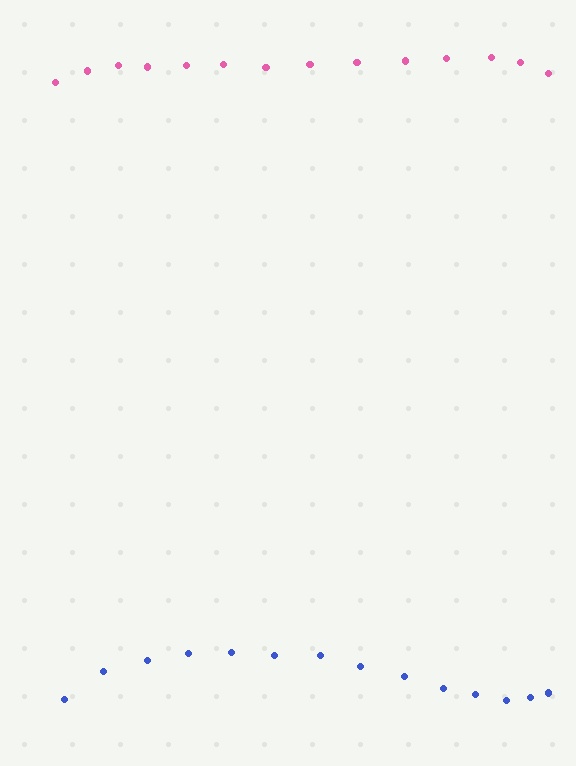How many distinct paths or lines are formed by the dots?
There are 2 distinct paths.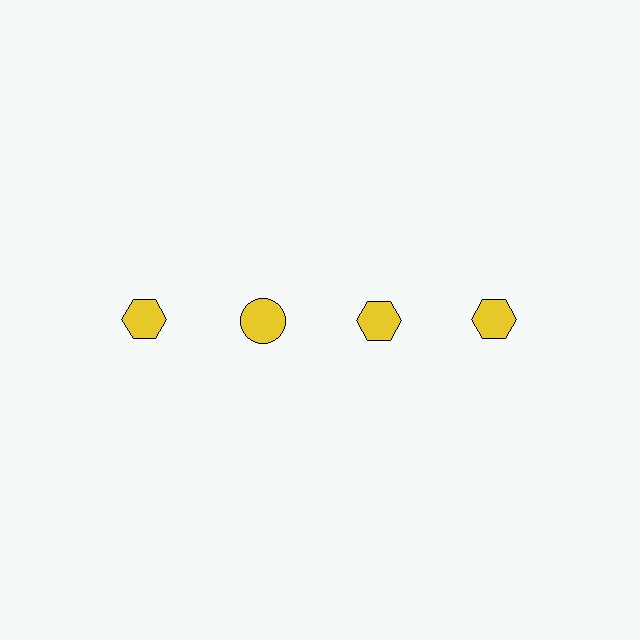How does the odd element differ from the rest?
It has a different shape: circle instead of hexagon.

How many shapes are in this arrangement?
There are 4 shapes arranged in a grid pattern.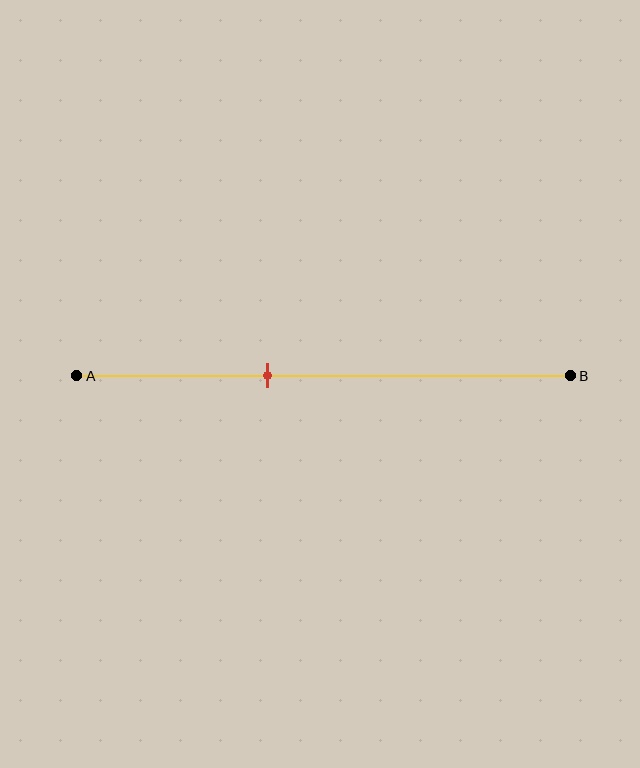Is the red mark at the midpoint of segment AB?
No, the mark is at about 40% from A, not at the 50% midpoint.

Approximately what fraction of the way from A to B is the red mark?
The red mark is approximately 40% of the way from A to B.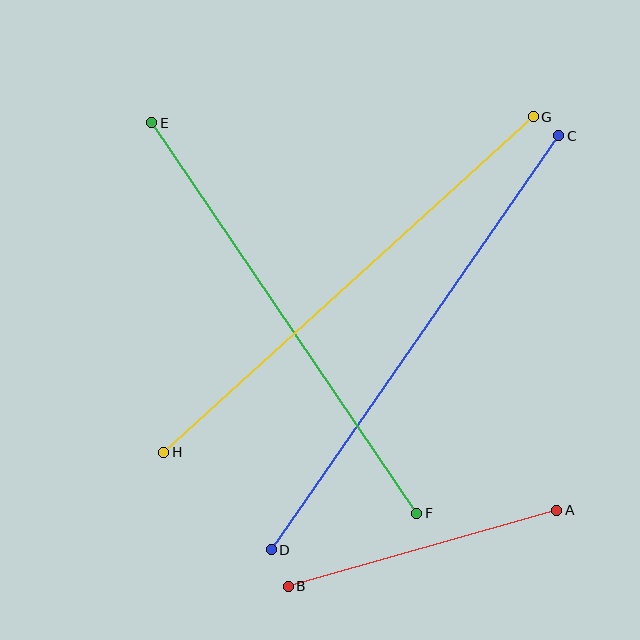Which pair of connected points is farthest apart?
Points C and D are farthest apart.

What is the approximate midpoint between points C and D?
The midpoint is at approximately (415, 343) pixels.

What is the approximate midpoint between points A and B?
The midpoint is at approximately (422, 548) pixels.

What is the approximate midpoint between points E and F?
The midpoint is at approximately (284, 318) pixels.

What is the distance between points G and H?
The distance is approximately 499 pixels.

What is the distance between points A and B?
The distance is approximately 279 pixels.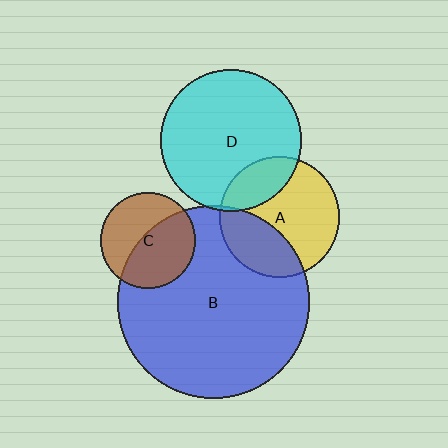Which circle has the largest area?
Circle B (blue).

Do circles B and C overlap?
Yes.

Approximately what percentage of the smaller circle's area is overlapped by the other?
Approximately 55%.